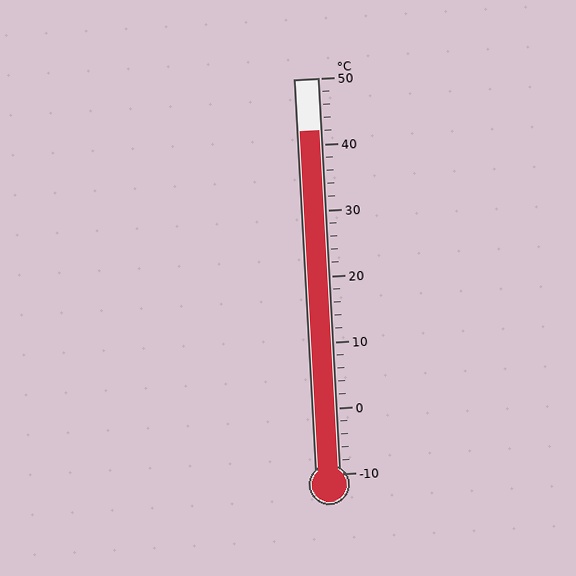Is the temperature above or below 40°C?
The temperature is above 40°C.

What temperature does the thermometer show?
The thermometer shows approximately 42°C.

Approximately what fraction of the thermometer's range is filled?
The thermometer is filled to approximately 85% of its range.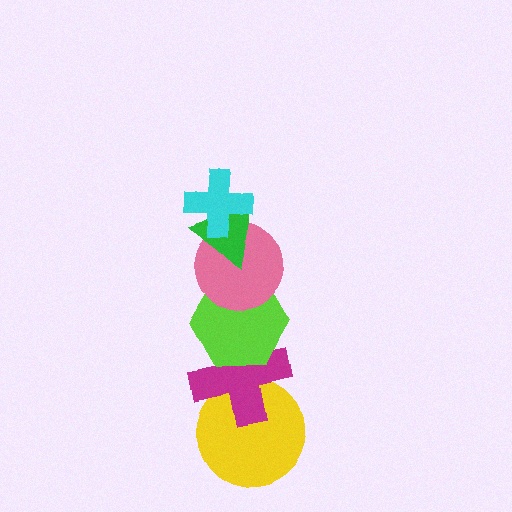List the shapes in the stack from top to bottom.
From top to bottom: the cyan cross, the green triangle, the pink circle, the lime hexagon, the magenta cross, the yellow circle.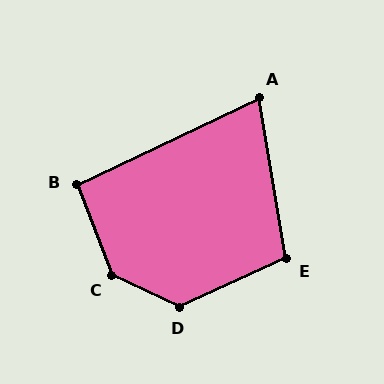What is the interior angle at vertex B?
Approximately 94 degrees (approximately right).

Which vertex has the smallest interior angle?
A, at approximately 74 degrees.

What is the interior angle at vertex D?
Approximately 131 degrees (obtuse).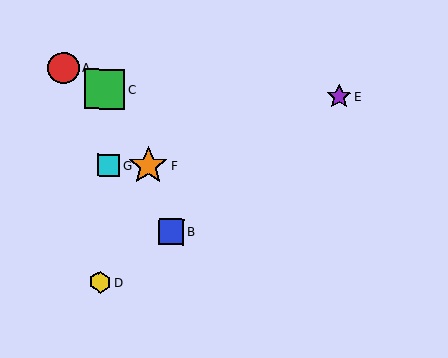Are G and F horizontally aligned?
Yes, both are at y≈165.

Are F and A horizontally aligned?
No, F is at y≈166 and A is at y≈68.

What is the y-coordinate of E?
Object E is at y≈97.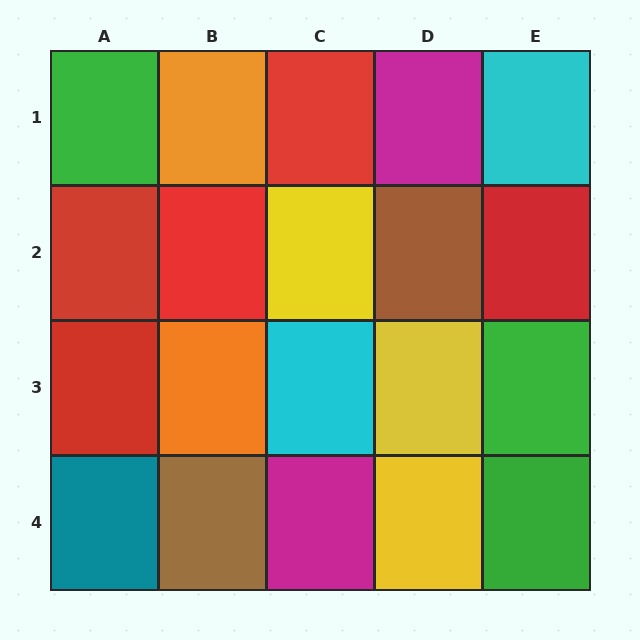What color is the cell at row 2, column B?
Red.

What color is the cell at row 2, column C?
Yellow.